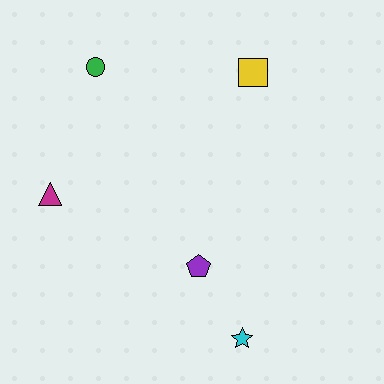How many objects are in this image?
There are 5 objects.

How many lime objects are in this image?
There are no lime objects.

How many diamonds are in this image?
There are no diamonds.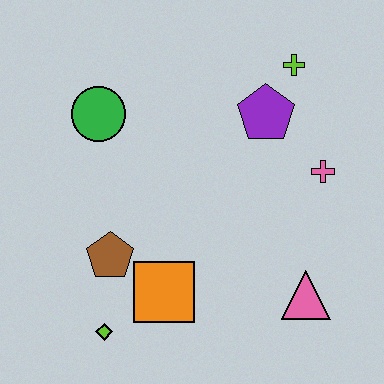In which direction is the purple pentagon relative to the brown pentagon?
The purple pentagon is to the right of the brown pentagon.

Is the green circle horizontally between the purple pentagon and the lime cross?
No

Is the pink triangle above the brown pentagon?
No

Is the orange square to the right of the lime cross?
No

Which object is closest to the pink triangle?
The pink cross is closest to the pink triangle.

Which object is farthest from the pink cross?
The lime diamond is farthest from the pink cross.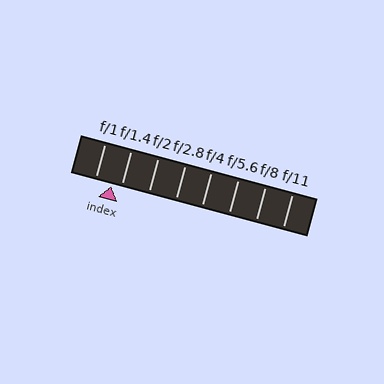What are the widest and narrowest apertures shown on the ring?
The widest aperture shown is f/1 and the narrowest is f/11.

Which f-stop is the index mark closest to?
The index mark is closest to f/1.4.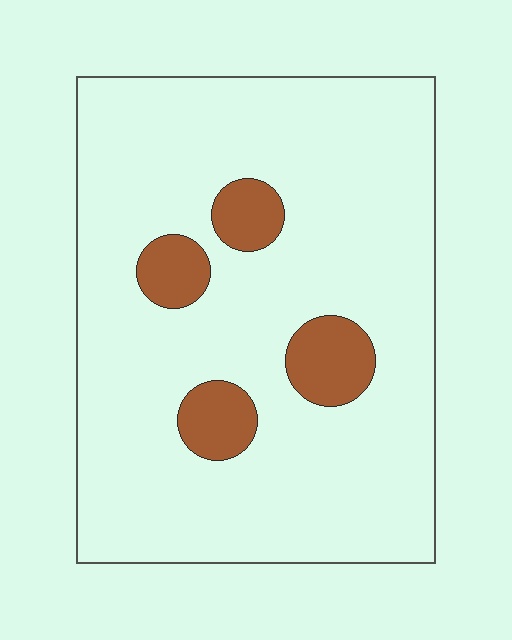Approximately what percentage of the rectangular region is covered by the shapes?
Approximately 10%.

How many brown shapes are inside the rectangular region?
4.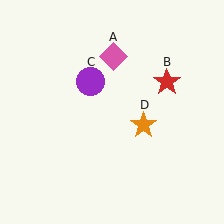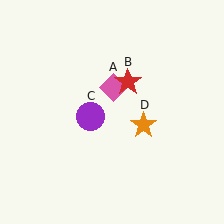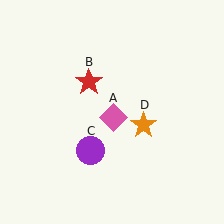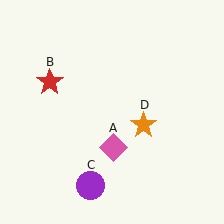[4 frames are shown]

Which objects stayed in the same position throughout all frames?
Orange star (object D) remained stationary.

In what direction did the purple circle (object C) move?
The purple circle (object C) moved down.